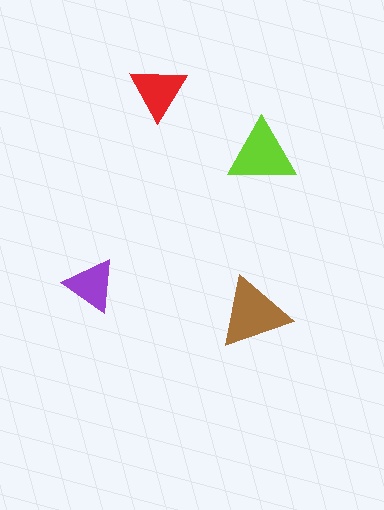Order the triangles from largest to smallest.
the brown one, the lime one, the red one, the purple one.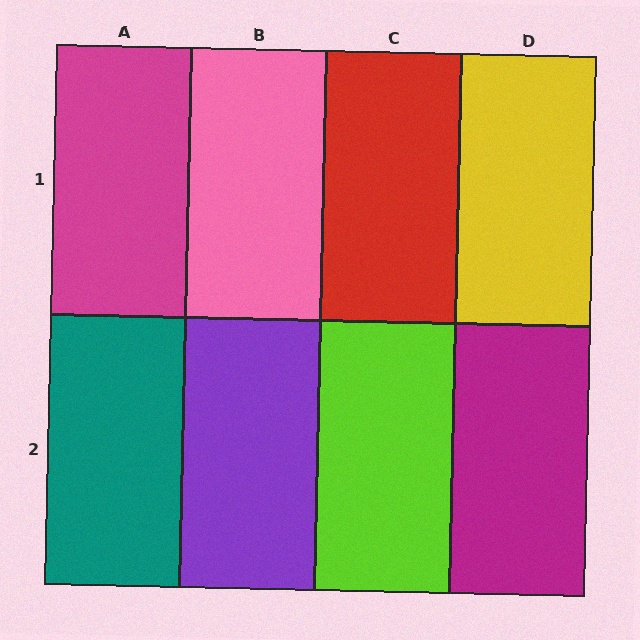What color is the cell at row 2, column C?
Lime.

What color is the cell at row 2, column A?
Teal.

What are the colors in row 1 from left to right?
Magenta, pink, red, yellow.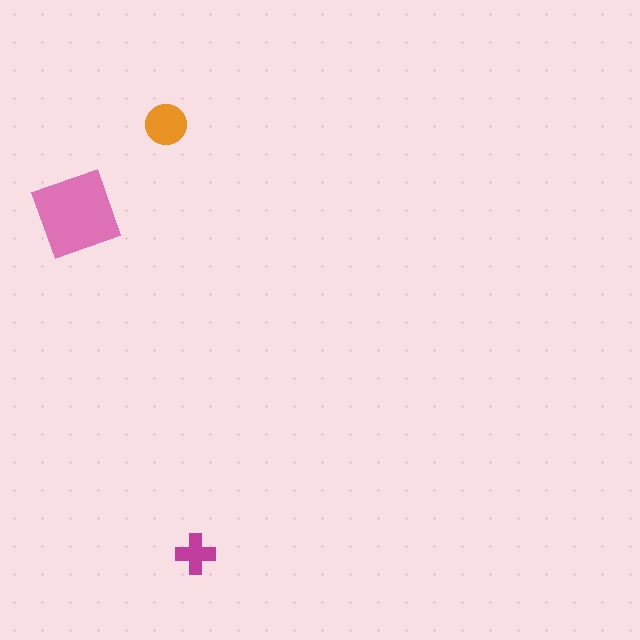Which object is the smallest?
The magenta cross.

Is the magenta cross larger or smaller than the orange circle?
Smaller.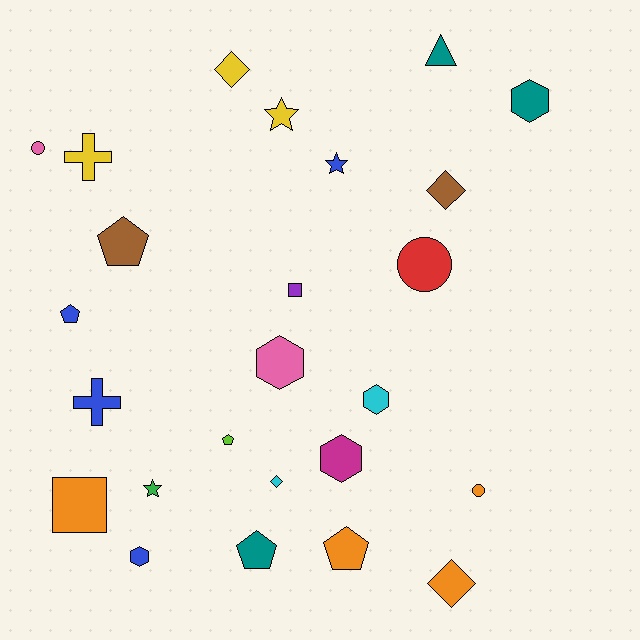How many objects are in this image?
There are 25 objects.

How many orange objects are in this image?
There are 4 orange objects.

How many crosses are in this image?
There are 2 crosses.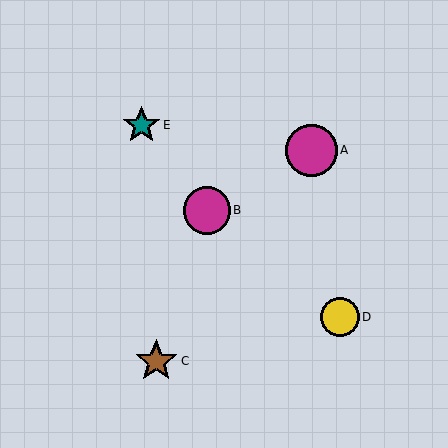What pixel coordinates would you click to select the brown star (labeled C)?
Click at (156, 361) to select the brown star C.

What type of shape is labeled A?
Shape A is a magenta circle.